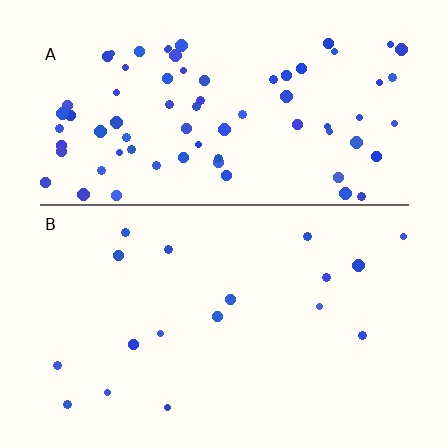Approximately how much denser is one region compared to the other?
Approximately 4.3× — region A over region B.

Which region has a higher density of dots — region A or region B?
A (the top).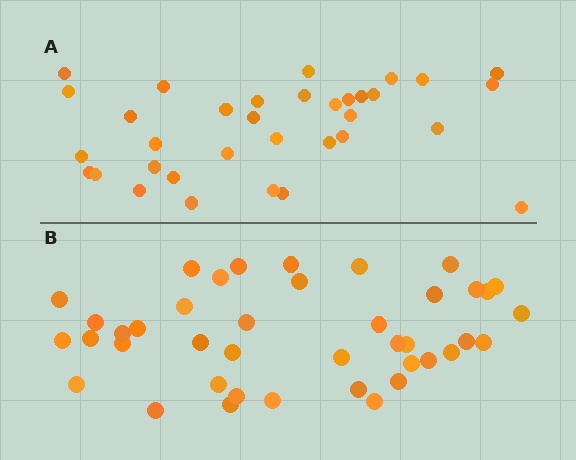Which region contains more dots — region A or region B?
Region B (the bottom region) has more dots.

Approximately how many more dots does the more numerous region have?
Region B has roughly 8 or so more dots than region A.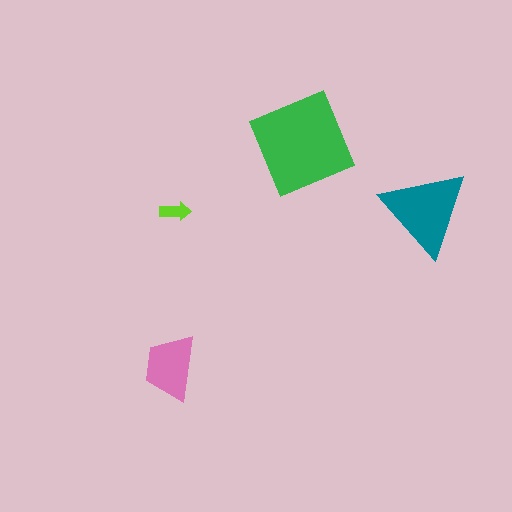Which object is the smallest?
The lime arrow.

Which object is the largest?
The green square.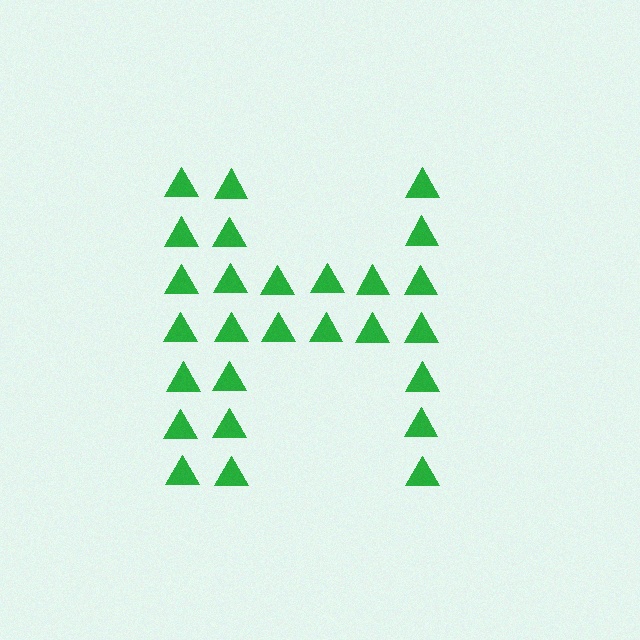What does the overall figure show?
The overall figure shows the letter H.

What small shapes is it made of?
It is made of small triangles.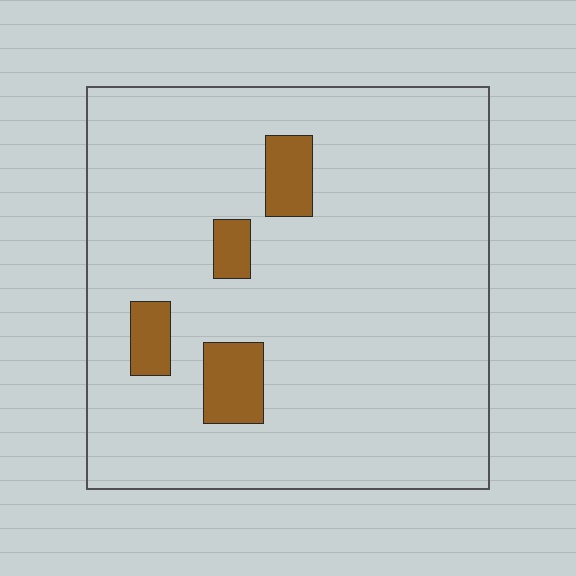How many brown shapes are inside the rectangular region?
4.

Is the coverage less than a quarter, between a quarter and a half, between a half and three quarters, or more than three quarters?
Less than a quarter.